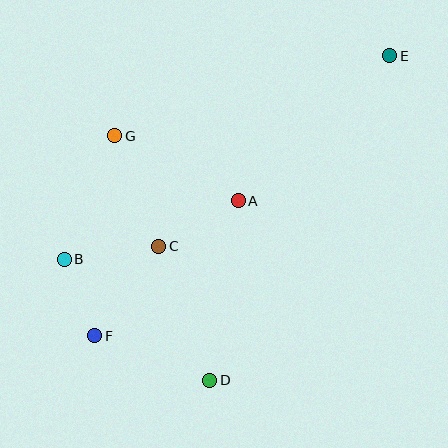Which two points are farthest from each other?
Points E and F are farthest from each other.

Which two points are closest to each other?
Points B and F are closest to each other.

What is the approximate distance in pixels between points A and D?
The distance between A and D is approximately 182 pixels.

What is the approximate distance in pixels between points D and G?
The distance between D and G is approximately 262 pixels.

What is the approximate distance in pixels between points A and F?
The distance between A and F is approximately 197 pixels.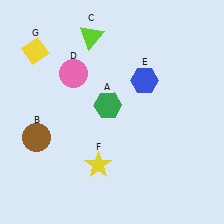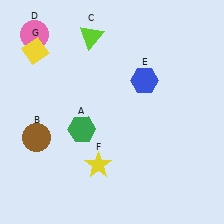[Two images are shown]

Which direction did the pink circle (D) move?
The pink circle (D) moved up.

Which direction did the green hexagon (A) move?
The green hexagon (A) moved left.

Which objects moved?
The objects that moved are: the green hexagon (A), the pink circle (D).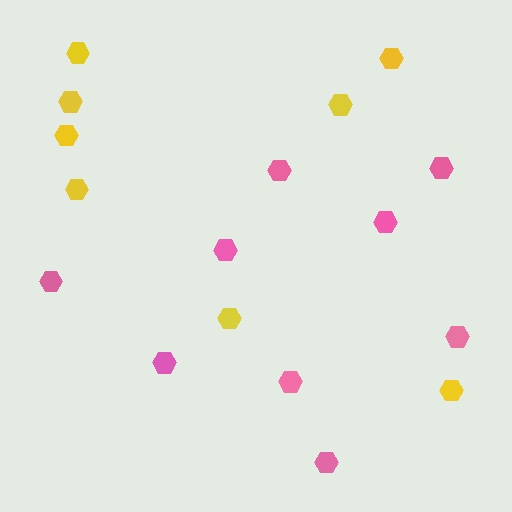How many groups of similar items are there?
There are 2 groups: one group of yellow hexagons (8) and one group of pink hexagons (9).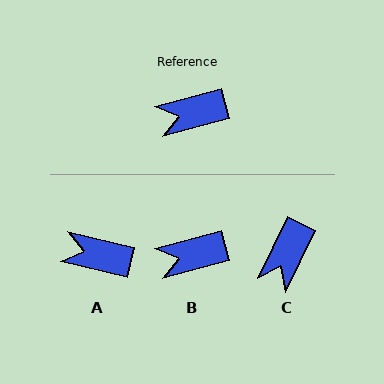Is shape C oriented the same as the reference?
No, it is off by about 49 degrees.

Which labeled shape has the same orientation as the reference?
B.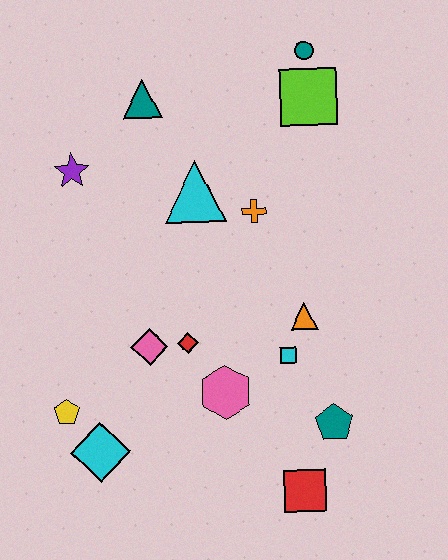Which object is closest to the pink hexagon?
The red diamond is closest to the pink hexagon.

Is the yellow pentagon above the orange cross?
No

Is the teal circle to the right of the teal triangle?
Yes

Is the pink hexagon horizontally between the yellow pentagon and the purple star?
No